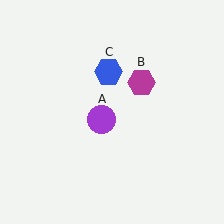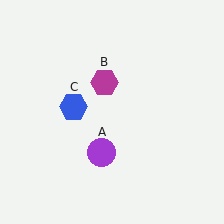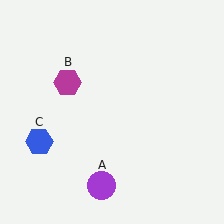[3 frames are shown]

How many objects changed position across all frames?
3 objects changed position: purple circle (object A), magenta hexagon (object B), blue hexagon (object C).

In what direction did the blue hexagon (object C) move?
The blue hexagon (object C) moved down and to the left.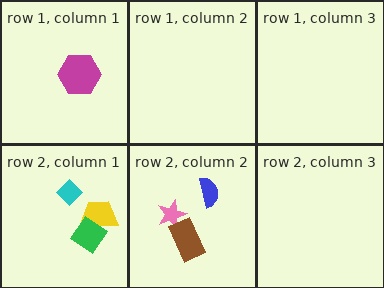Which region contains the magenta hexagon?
The row 1, column 1 region.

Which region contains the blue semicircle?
The row 2, column 2 region.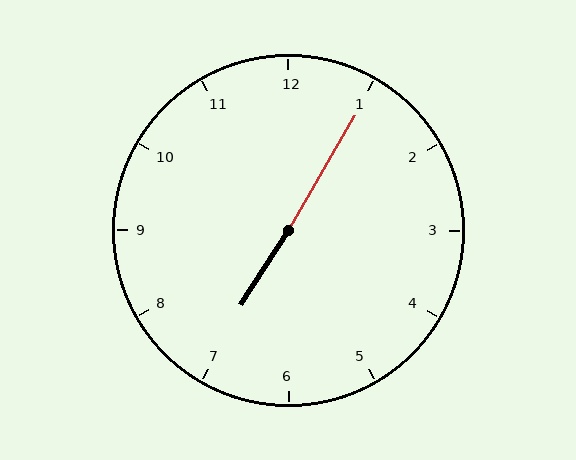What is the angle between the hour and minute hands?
Approximately 178 degrees.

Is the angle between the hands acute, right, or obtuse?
It is obtuse.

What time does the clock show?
7:05.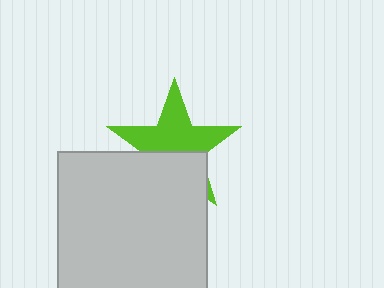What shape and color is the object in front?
The object in front is a light gray rectangle.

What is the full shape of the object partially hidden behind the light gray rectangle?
The partially hidden object is a lime star.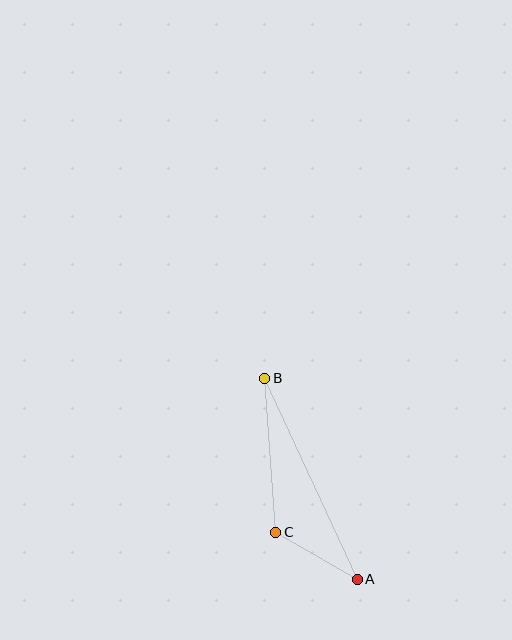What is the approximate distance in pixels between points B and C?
The distance between B and C is approximately 155 pixels.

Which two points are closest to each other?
Points A and C are closest to each other.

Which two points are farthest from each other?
Points A and B are farthest from each other.